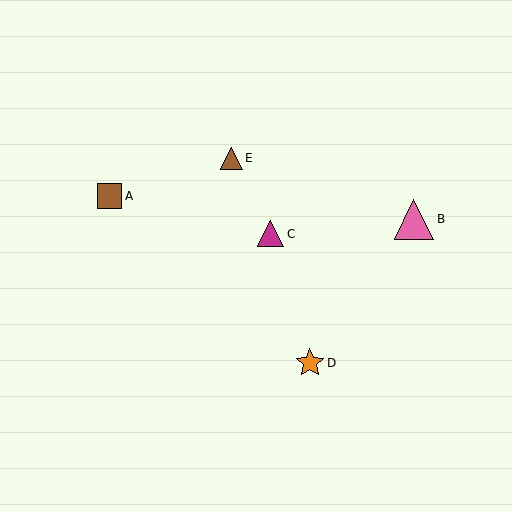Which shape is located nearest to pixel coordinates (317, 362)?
The orange star (labeled D) at (310, 363) is nearest to that location.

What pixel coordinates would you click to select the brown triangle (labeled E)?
Click at (231, 158) to select the brown triangle E.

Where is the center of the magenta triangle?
The center of the magenta triangle is at (270, 234).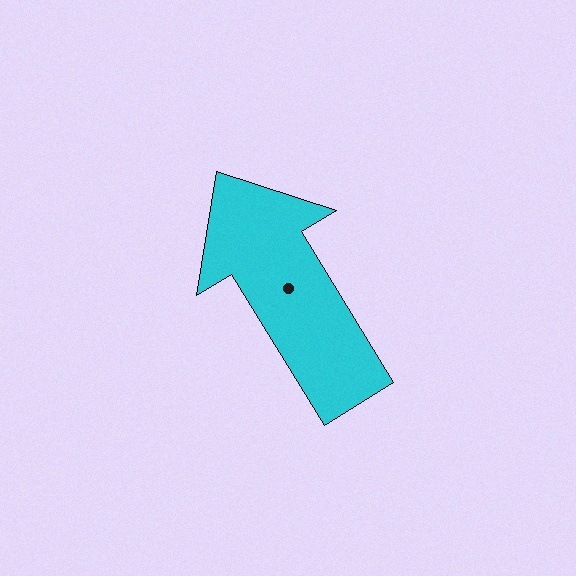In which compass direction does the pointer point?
Northwest.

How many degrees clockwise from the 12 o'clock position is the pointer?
Approximately 329 degrees.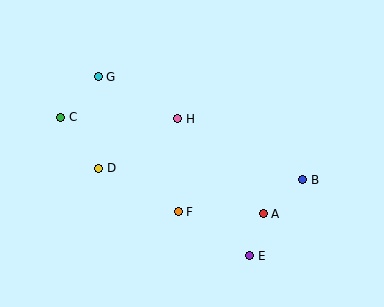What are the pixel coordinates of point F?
Point F is at (178, 212).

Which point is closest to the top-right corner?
Point B is closest to the top-right corner.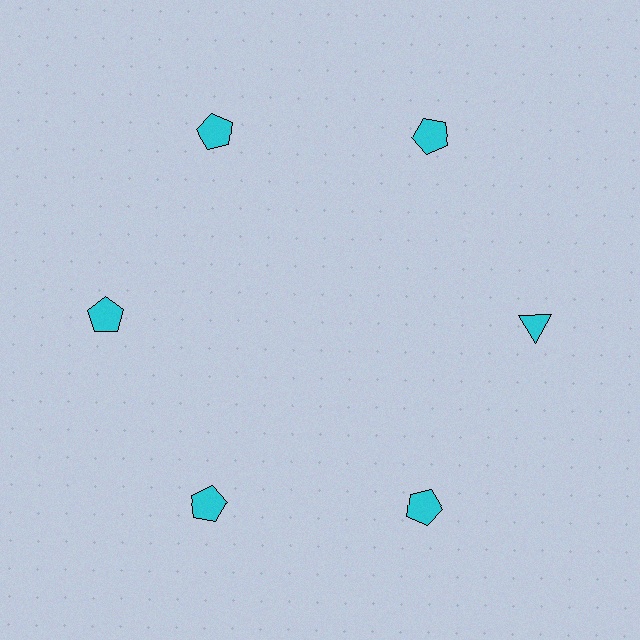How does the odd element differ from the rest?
It has a different shape: triangle instead of pentagon.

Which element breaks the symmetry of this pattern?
The cyan triangle at roughly the 3 o'clock position breaks the symmetry. All other shapes are cyan pentagons.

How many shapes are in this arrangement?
There are 6 shapes arranged in a ring pattern.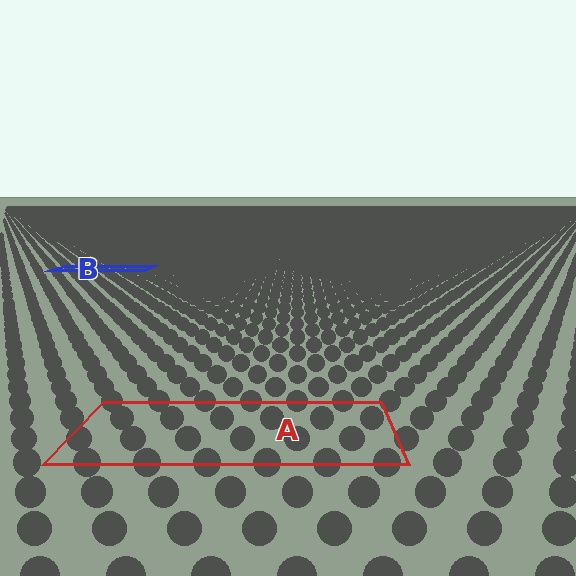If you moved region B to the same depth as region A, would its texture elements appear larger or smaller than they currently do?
They would appear larger. At a closer depth, the same texture elements are projected at a bigger on-screen size.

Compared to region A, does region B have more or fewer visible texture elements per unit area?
Region B has more texture elements per unit area — they are packed more densely because it is farther away.